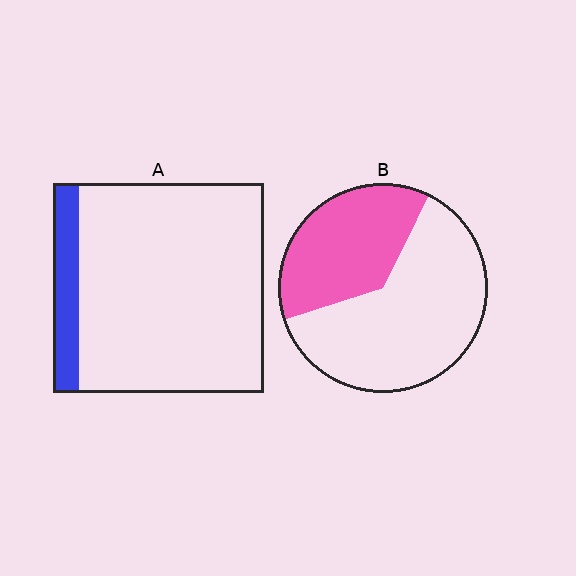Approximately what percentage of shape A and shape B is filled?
A is approximately 10% and B is approximately 35%.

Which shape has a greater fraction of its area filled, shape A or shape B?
Shape B.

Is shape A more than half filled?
No.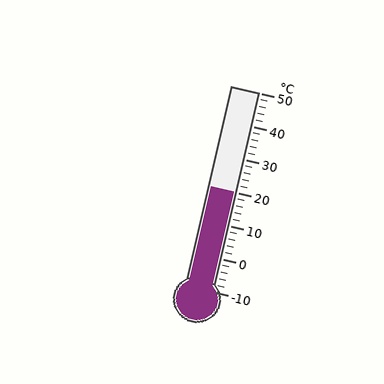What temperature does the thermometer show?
The thermometer shows approximately 20°C.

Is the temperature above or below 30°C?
The temperature is below 30°C.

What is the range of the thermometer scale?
The thermometer scale ranges from -10°C to 50°C.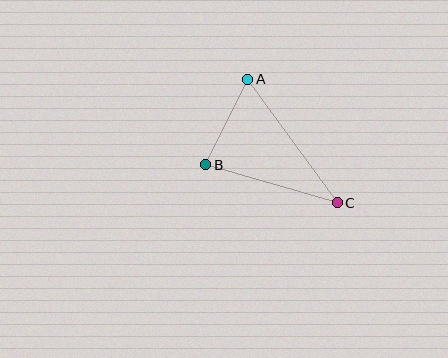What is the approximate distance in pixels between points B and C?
The distance between B and C is approximately 137 pixels.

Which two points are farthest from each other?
Points A and C are farthest from each other.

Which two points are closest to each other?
Points A and B are closest to each other.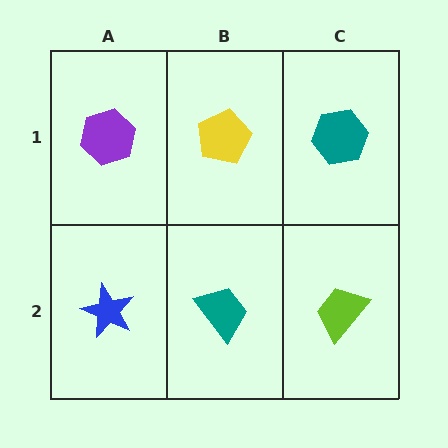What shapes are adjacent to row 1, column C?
A lime trapezoid (row 2, column C), a yellow pentagon (row 1, column B).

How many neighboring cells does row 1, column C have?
2.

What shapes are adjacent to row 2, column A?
A purple hexagon (row 1, column A), a teal trapezoid (row 2, column B).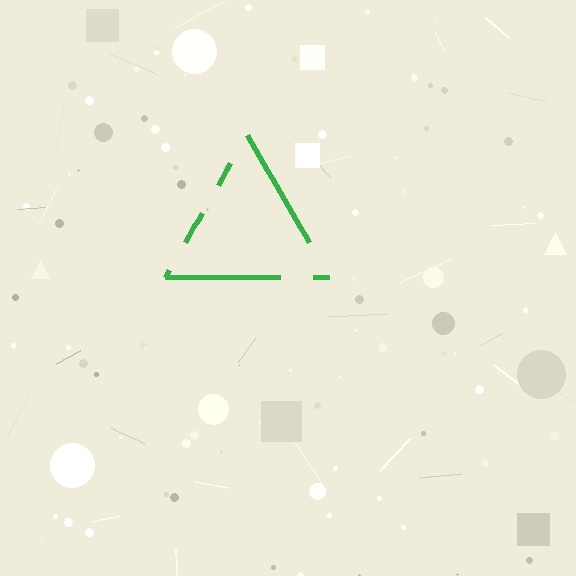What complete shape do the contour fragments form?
The contour fragments form a triangle.